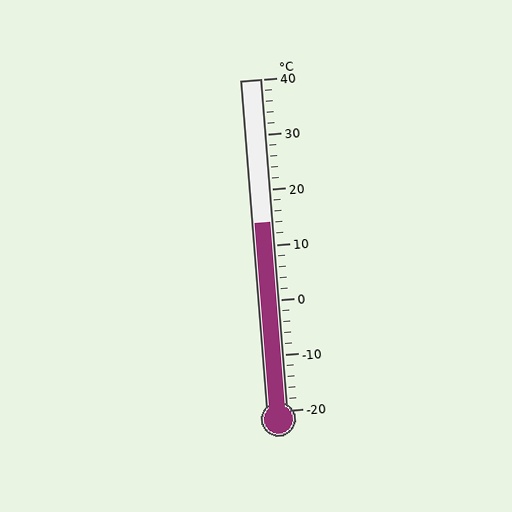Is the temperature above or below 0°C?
The temperature is above 0°C.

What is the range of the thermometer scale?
The thermometer scale ranges from -20°C to 40°C.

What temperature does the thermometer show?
The thermometer shows approximately 14°C.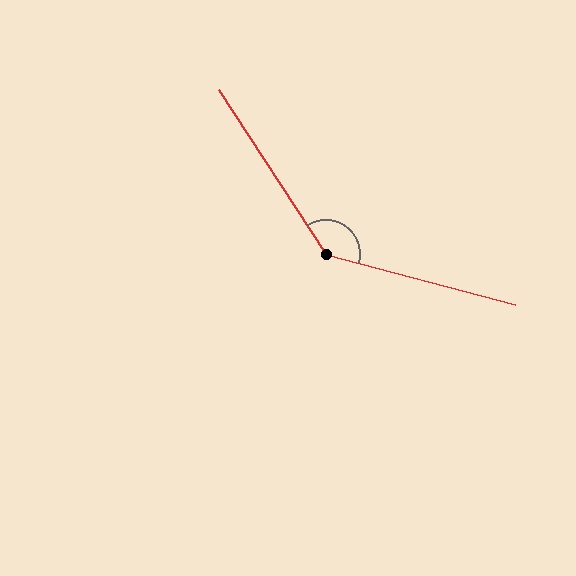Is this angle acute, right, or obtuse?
It is obtuse.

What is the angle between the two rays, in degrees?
Approximately 138 degrees.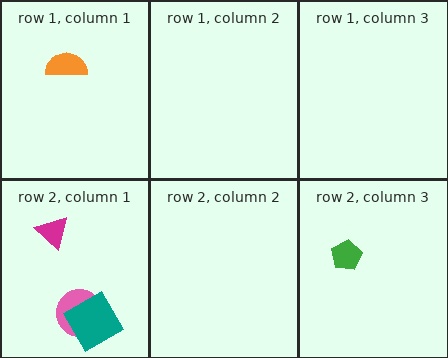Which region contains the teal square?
The row 2, column 1 region.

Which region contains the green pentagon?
The row 2, column 3 region.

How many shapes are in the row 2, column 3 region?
1.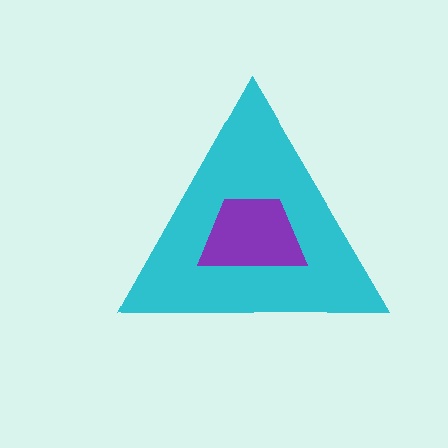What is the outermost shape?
The cyan triangle.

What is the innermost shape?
The purple trapezoid.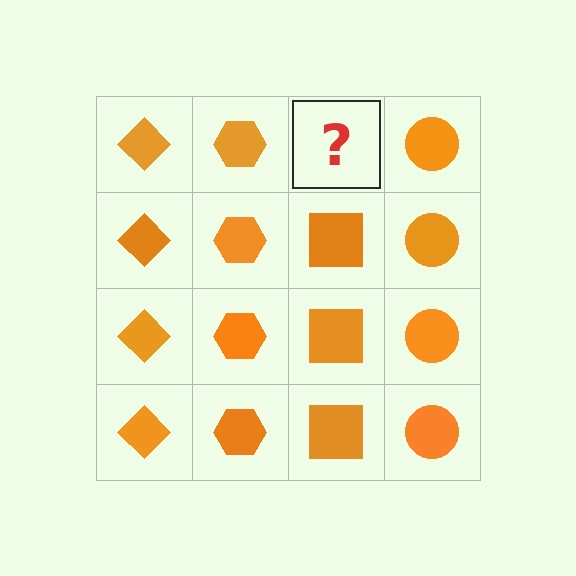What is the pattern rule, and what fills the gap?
The rule is that each column has a consistent shape. The gap should be filled with an orange square.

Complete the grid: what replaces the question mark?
The question mark should be replaced with an orange square.